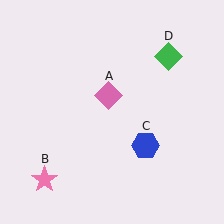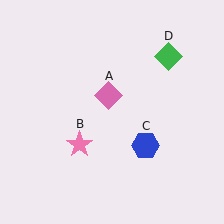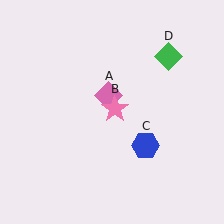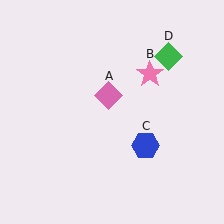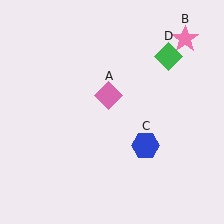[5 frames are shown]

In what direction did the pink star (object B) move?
The pink star (object B) moved up and to the right.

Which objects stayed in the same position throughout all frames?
Pink diamond (object A) and blue hexagon (object C) and green diamond (object D) remained stationary.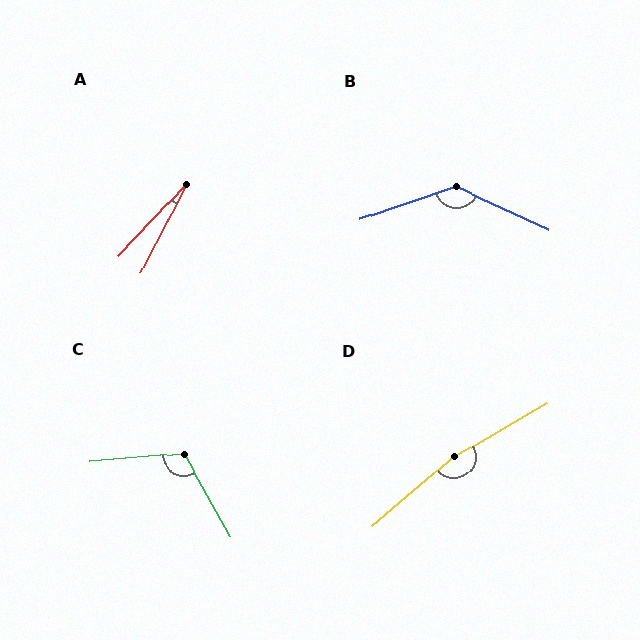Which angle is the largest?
D, at approximately 169 degrees.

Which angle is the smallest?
A, at approximately 16 degrees.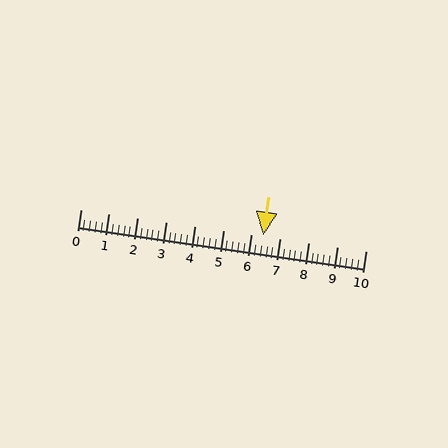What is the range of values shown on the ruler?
The ruler shows values from 0 to 10.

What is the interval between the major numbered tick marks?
The major tick marks are spaced 1 units apart.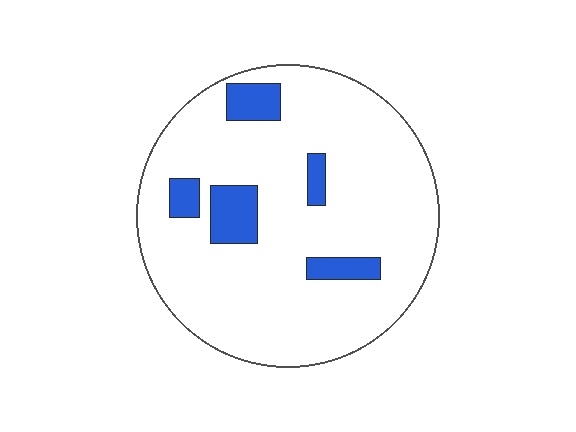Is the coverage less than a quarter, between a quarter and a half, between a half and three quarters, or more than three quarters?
Less than a quarter.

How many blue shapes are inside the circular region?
5.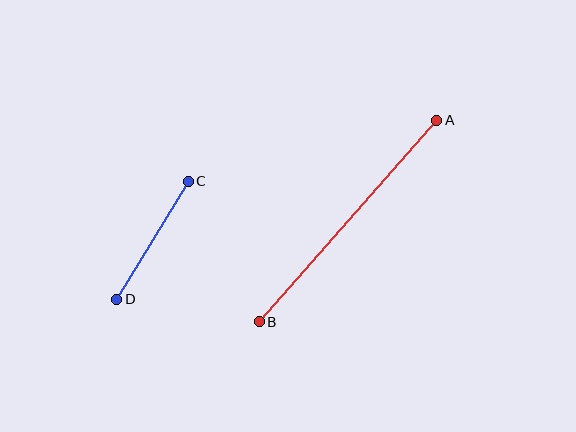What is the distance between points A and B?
The distance is approximately 269 pixels.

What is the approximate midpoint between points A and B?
The midpoint is at approximately (348, 221) pixels.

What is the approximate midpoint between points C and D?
The midpoint is at approximately (153, 240) pixels.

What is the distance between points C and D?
The distance is approximately 138 pixels.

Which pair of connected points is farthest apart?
Points A and B are farthest apart.